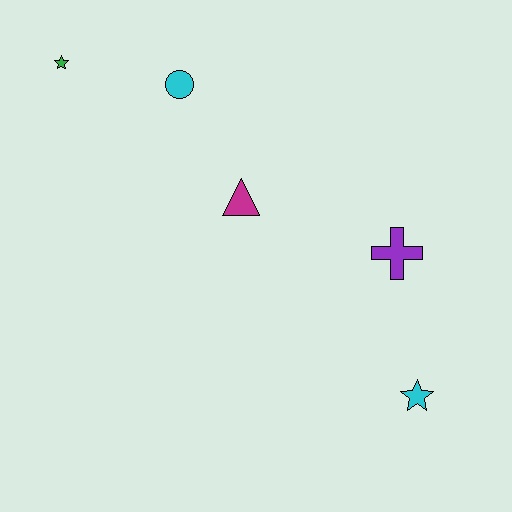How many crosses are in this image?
There is 1 cross.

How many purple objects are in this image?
There is 1 purple object.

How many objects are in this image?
There are 5 objects.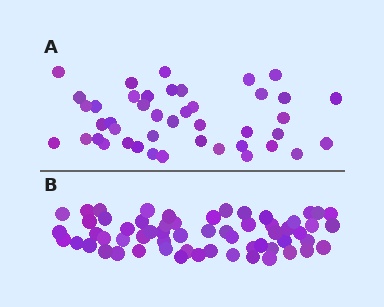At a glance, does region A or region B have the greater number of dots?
Region B (the bottom region) has more dots.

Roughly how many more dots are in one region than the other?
Region B has approximately 15 more dots than region A.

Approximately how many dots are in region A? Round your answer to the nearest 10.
About 40 dots. (The exact count is 43, which rounds to 40.)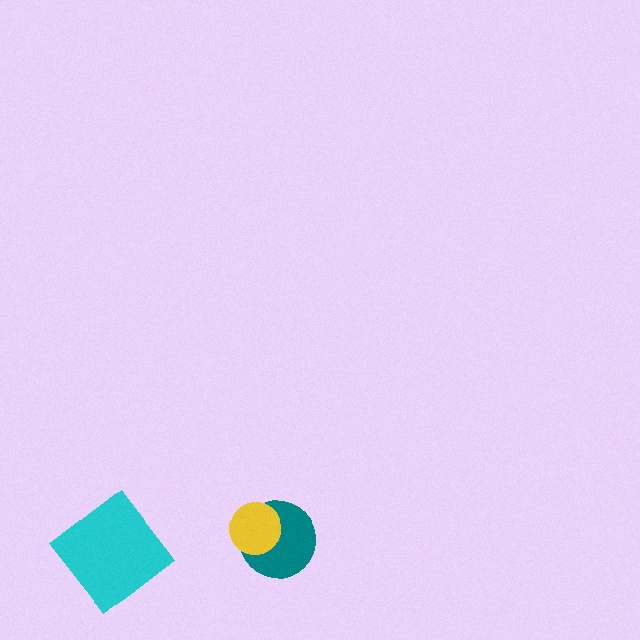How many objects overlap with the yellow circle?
1 object overlaps with the yellow circle.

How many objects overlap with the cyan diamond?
0 objects overlap with the cyan diamond.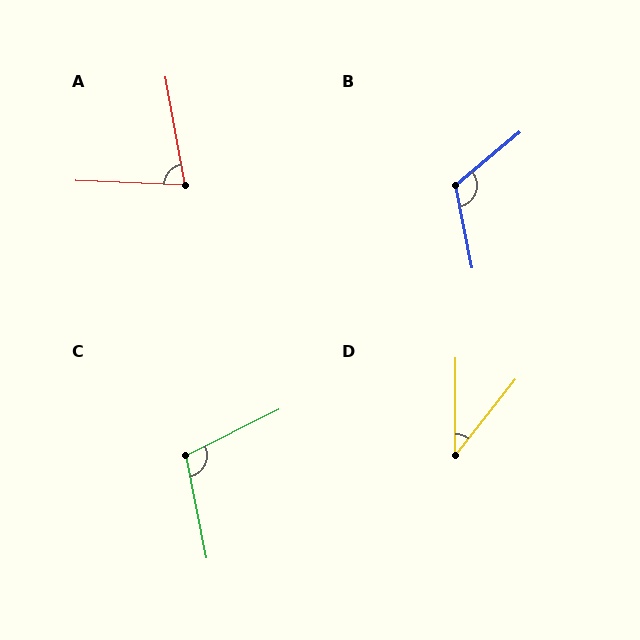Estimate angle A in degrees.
Approximately 78 degrees.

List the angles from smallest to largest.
D (38°), A (78°), C (105°), B (118°).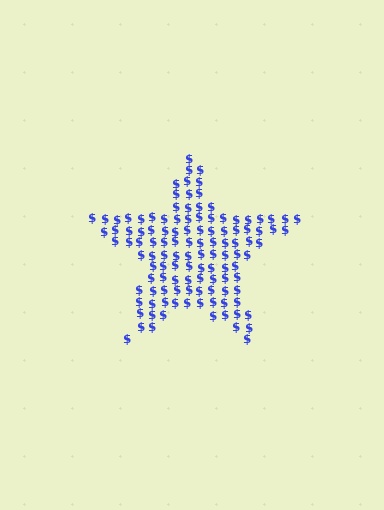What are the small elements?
The small elements are dollar signs.